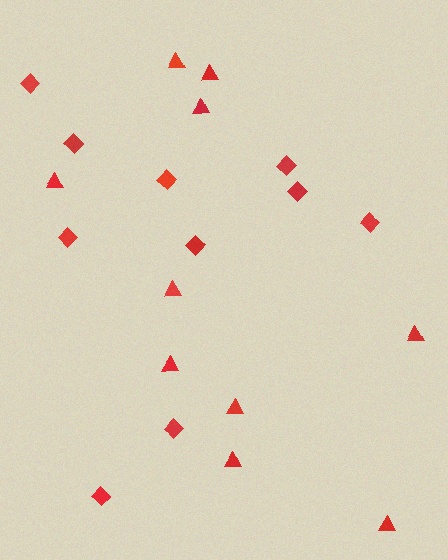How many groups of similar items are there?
There are 2 groups: one group of diamonds (10) and one group of triangles (10).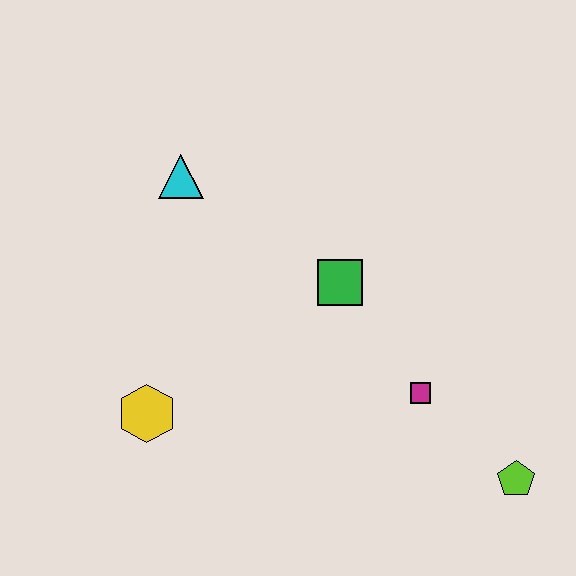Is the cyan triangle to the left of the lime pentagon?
Yes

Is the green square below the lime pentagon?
No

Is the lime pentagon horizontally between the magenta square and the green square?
No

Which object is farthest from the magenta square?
The cyan triangle is farthest from the magenta square.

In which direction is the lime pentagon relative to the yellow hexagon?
The lime pentagon is to the right of the yellow hexagon.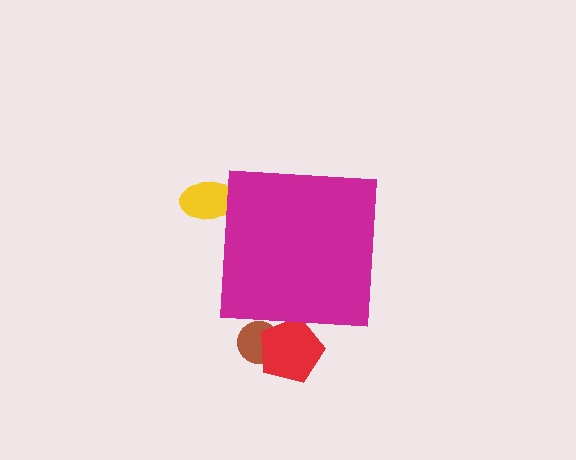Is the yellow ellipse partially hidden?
Yes, the yellow ellipse is partially hidden behind the magenta square.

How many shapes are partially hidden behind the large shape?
3 shapes are partially hidden.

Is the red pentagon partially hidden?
Yes, the red pentagon is partially hidden behind the magenta square.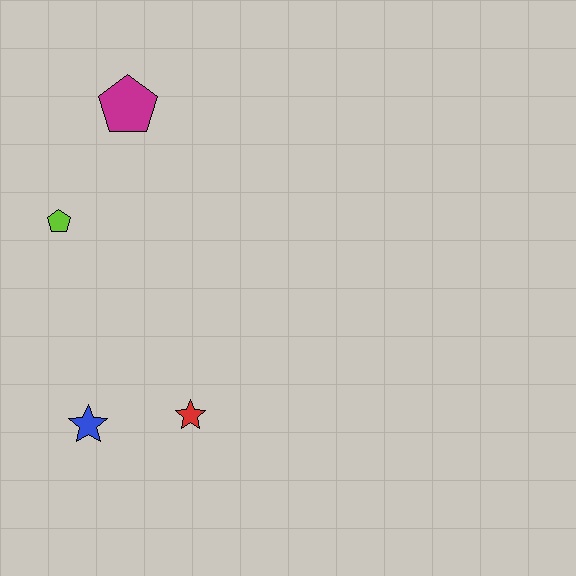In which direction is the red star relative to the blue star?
The red star is to the right of the blue star.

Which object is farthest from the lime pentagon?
The red star is farthest from the lime pentagon.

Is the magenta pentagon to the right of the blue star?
Yes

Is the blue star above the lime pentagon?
No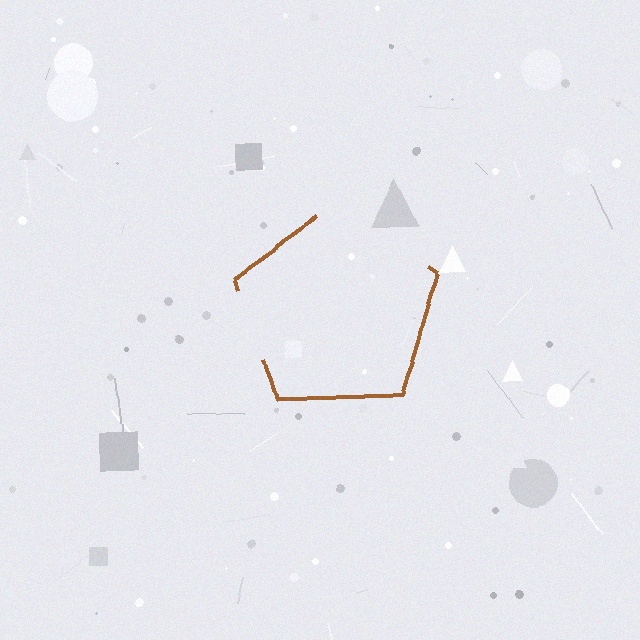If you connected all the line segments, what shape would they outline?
They would outline a pentagon.